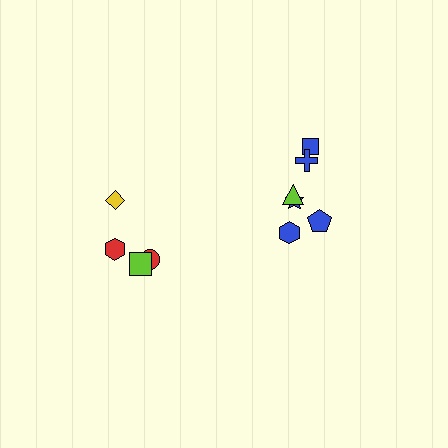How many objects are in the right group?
There are 6 objects.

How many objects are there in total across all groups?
There are 10 objects.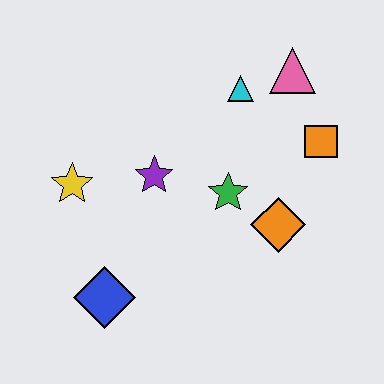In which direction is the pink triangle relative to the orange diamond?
The pink triangle is above the orange diamond.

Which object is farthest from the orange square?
The blue diamond is farthest from the orange square.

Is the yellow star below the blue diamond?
No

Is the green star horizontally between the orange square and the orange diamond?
No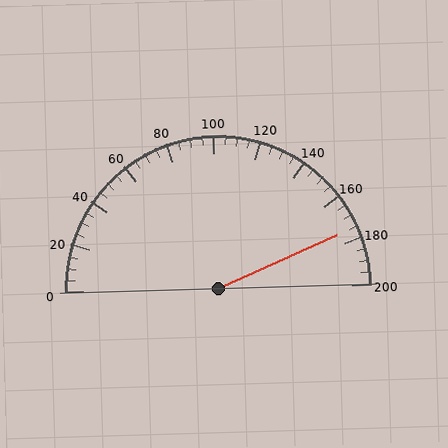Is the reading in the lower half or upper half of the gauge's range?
The reading is in the upper half of the range (0 to 200).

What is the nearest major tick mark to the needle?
The nearest major tick mark is 180.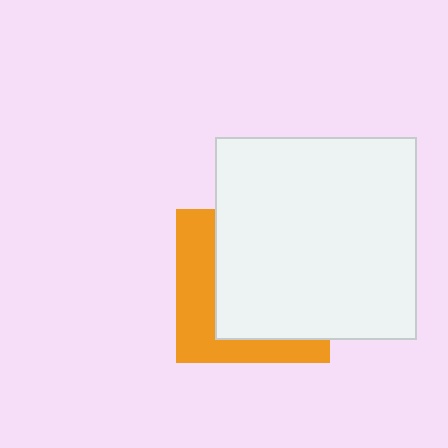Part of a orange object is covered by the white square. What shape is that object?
It is a square.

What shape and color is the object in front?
The object in front is a white square.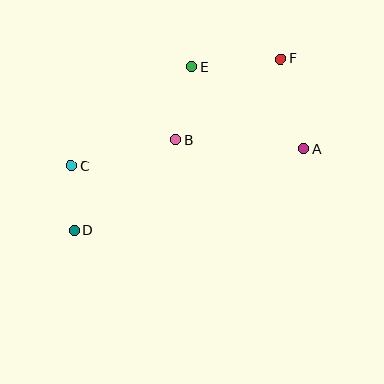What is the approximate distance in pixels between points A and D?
The distance between A and D is approximately 244 pixels.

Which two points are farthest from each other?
Points D and F are farthest from each other.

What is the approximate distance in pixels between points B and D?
The distance between B and D is approximately 136 pixels.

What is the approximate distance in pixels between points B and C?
The distance between B and C is approximately 108 pixels.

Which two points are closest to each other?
Points C and D are closest to each other.